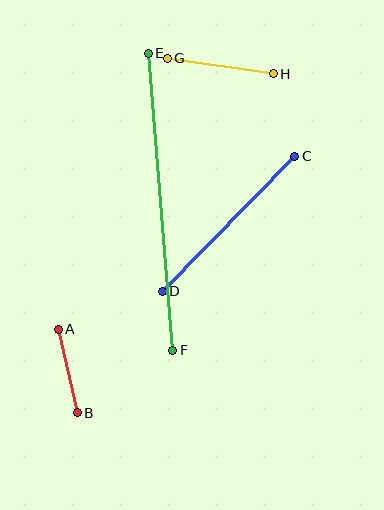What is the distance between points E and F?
The distance is approximately 298 pixels.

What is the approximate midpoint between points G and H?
The midpoint is at approximately (220, 66) pixels.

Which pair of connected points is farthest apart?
Points E and F are farthest apart.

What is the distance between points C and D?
The distance is approximately 189 pixels.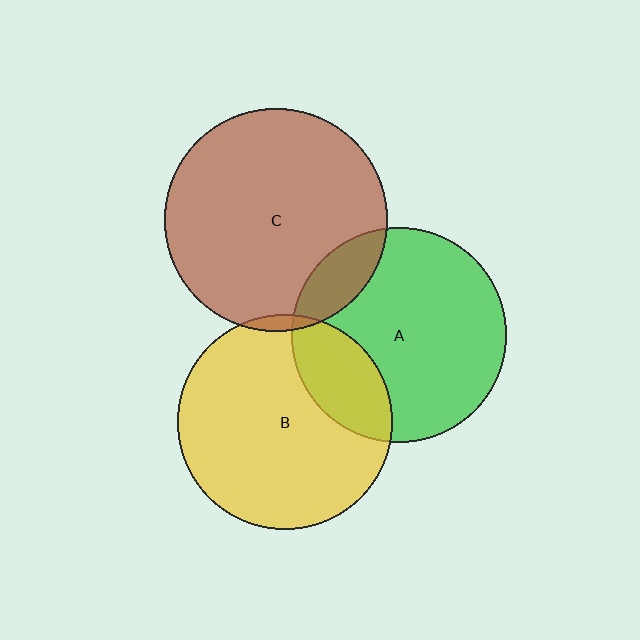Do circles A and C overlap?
Yes.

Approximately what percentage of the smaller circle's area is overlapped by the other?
Approximately 15%.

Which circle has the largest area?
Circle C (brown).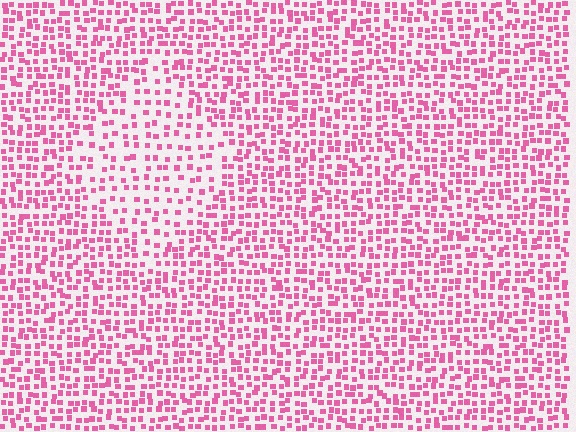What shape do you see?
I see a diamond.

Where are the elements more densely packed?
The elements are more densely packed outside the diamond boundary.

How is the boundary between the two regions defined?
The boundary is defined by a change in element density (approximately 1.8x ratio). All elements are the same color, size, and shape.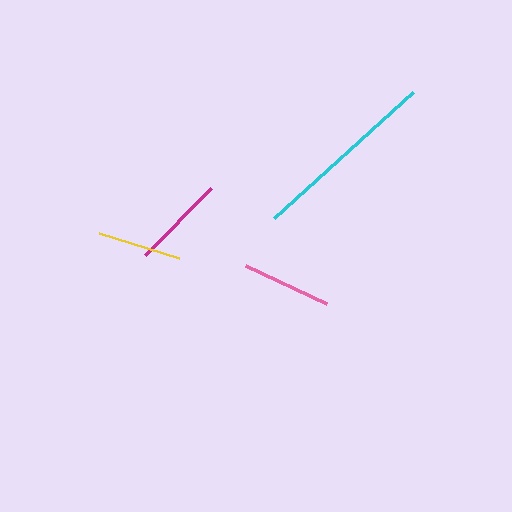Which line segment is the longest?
The cyan line is the longest at approximately 188 pixels.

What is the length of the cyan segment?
The cyan segment is approximately 188 pixels long.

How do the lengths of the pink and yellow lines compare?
The pink and yellow lines are approximately the same length.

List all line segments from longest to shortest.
From longest to shortest: cyan, magenta, pink, yellow.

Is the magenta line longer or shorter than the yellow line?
The magenta line is longer than the yellow line.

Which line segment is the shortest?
The yellow line is the shortest at approximately 84 pixels.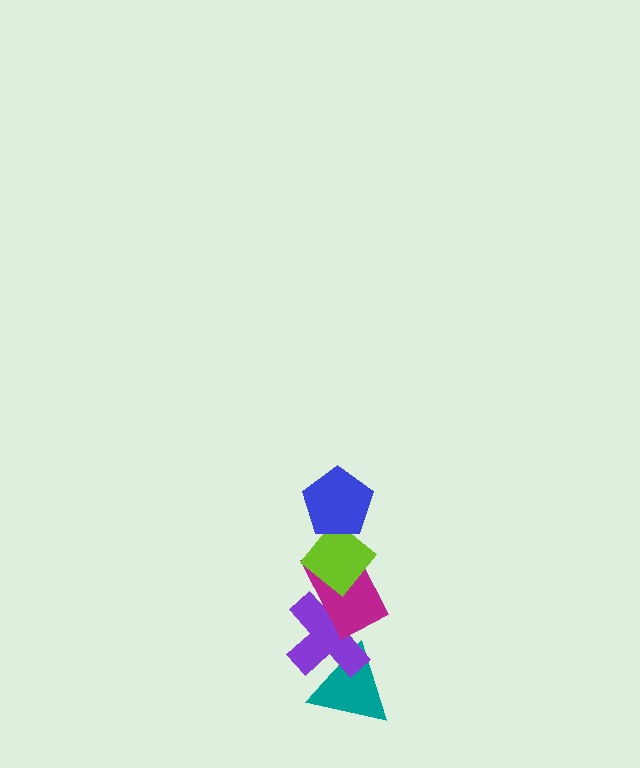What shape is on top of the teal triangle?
The purple cross is on top of the teal triangle.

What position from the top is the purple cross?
The purple cross is 4th from the top.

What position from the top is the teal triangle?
The teal triangle is 5th from the top.